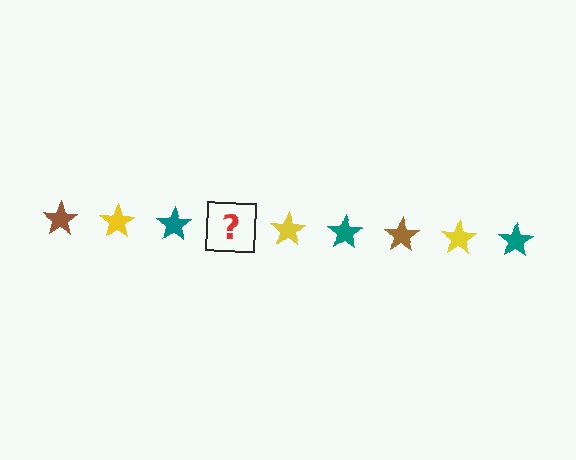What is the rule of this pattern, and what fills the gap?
The rule is that the pattern cycles through brown, yellow, teal stars. The gap should be filled with a brown star.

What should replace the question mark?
The question mark should be replaced with a brown star.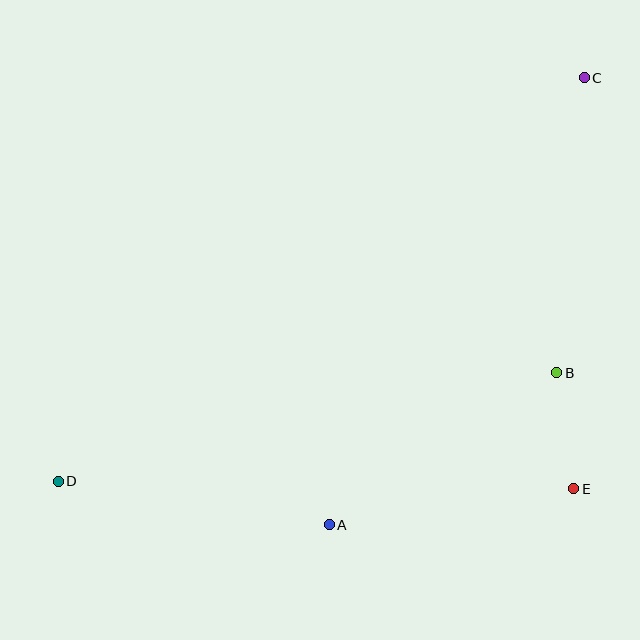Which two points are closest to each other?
Points B and E are closest to each other.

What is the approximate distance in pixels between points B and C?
The distance between B and C is approximately 296 pixels.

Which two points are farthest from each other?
Points C and D are farthest from each other.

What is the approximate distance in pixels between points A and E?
The distance between A and E is approximately 247 pixels.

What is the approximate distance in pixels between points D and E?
The distance between D and E is approximately 516 pixels.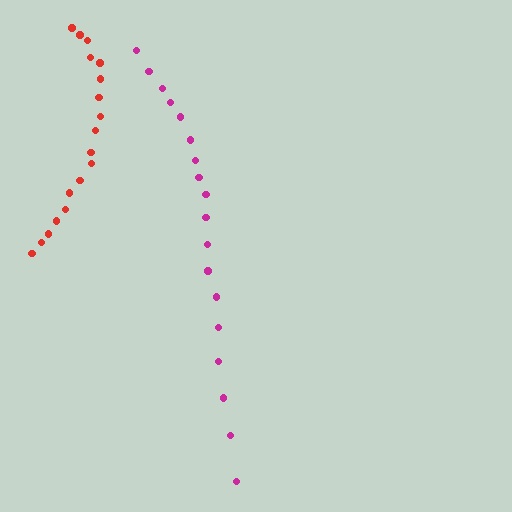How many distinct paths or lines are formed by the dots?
There are 2 distinct paths.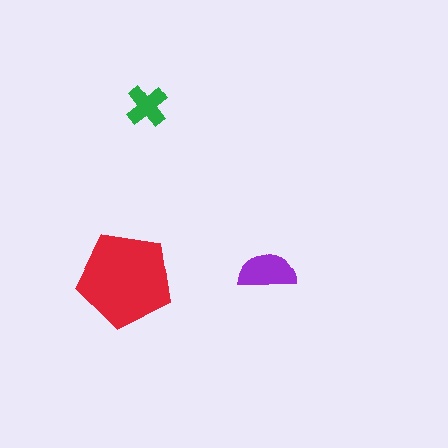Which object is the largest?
The red pentagon.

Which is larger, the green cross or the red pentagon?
The red pentagon.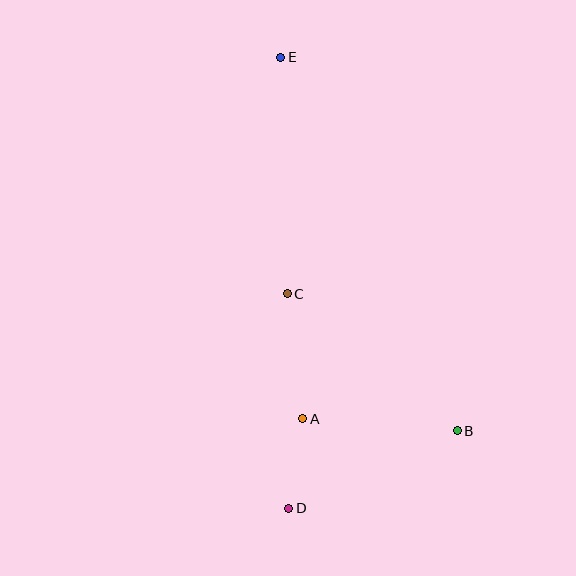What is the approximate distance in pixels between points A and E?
The distance between A and E is approximately 362 pixels.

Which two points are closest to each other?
Points A and D are closest to each other.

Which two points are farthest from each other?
Points D and E are farthest from each other.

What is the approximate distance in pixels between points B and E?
The distance between B and E is approximately 413 pixels.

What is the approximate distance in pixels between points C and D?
The distance between C and D is approximately 215 pixels.